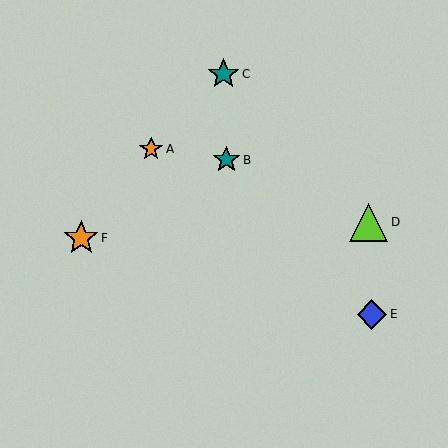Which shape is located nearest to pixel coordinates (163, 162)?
The orange star (labeled A) at (151, 149) is nearest to that location.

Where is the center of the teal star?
The center of the teal star is at (224, 74).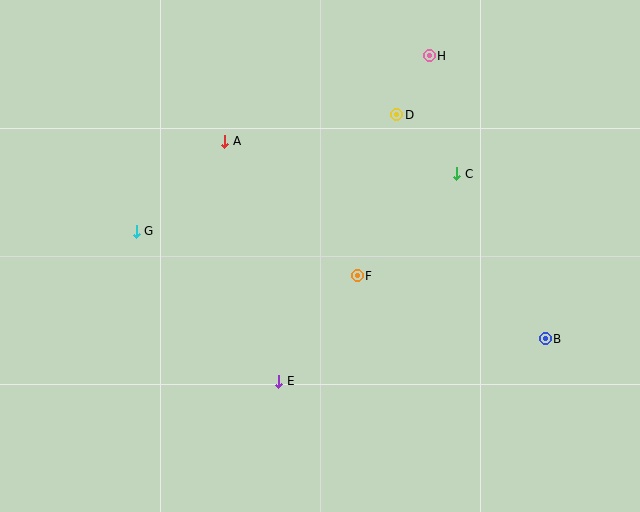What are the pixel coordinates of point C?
Point C is at (457, 174).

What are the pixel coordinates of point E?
Point E is at (279, 381).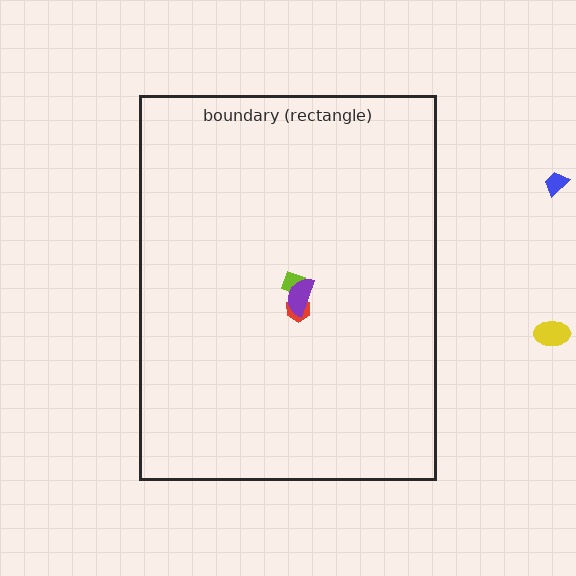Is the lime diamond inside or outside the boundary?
Inside.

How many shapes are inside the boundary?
3 inside, 2 outside.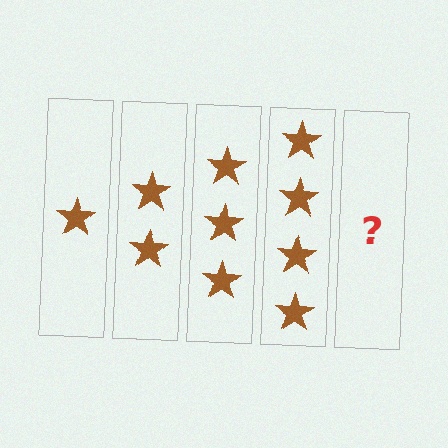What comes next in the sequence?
The next element should be 5 stars.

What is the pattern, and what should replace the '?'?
The pattern is that each step adds one more star. The '?' should be 5 stars.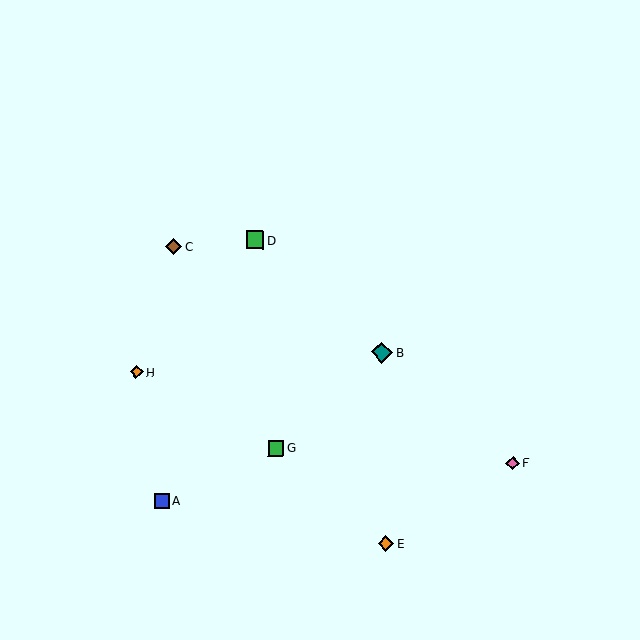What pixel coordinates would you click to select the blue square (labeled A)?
Click at (162, 501) to select the blue square A.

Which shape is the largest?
The teal diamond (labeled B) is the largest.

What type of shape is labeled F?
Shape F is a pink diamond.